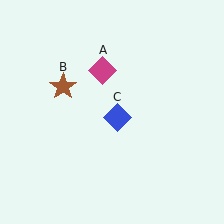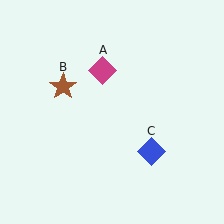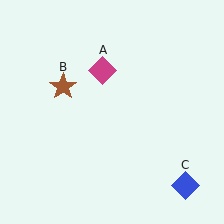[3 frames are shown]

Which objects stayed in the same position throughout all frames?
Magenta diamond (object A) and brown star (object B) remained stationary.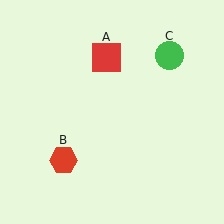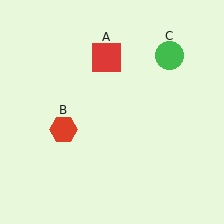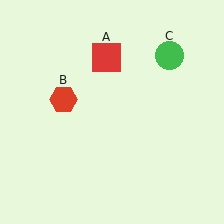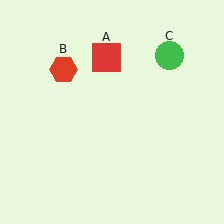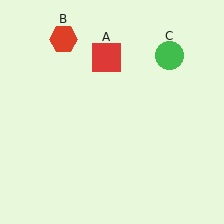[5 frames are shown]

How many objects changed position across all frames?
1 object changed position: red hexagon (object B).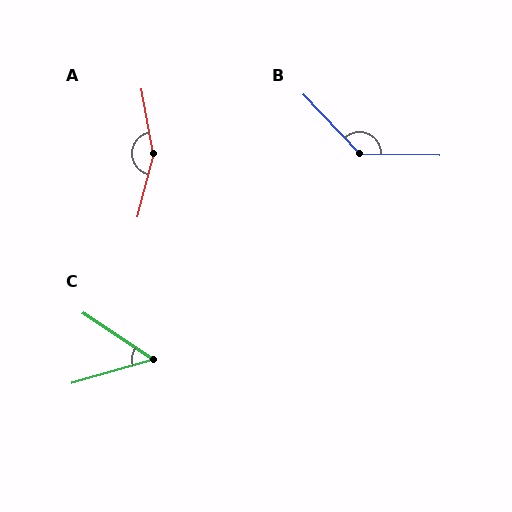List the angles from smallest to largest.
C (50°), B (134°), A (156°).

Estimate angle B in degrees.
Approximately 134 degrees.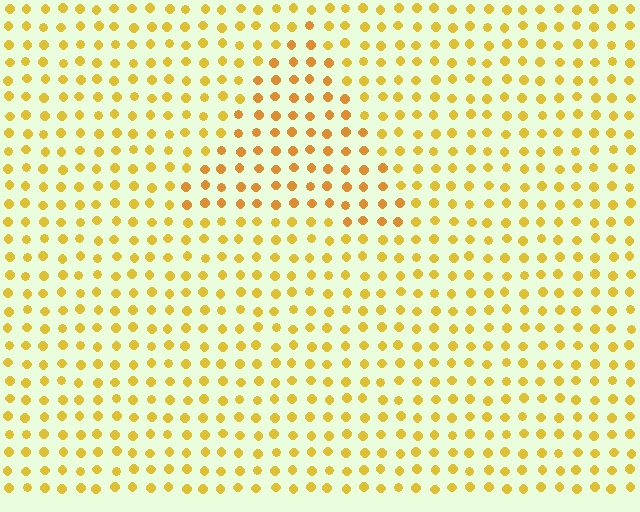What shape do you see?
I see a triangle.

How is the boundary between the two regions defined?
The boundary is defined purely by a slight shift in hue (about 18 degrees). Spacing, size, and orientation are identical on both sides.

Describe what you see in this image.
The image is filled with small yellow elements in a uniform arrangement. A triangle-shaped region is visible where the elements are tinted to a slightly different hue, forming a subtle color boundary.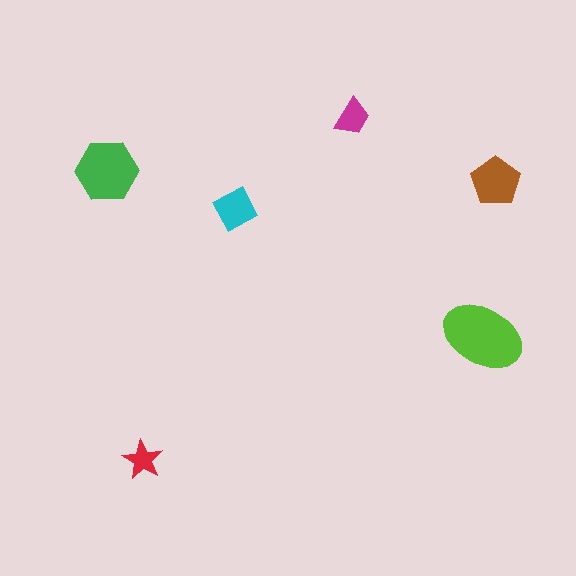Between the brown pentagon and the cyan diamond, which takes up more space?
The brown pentagon.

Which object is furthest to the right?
The brown pentagon is rightmost.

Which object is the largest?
The lime ellipse.